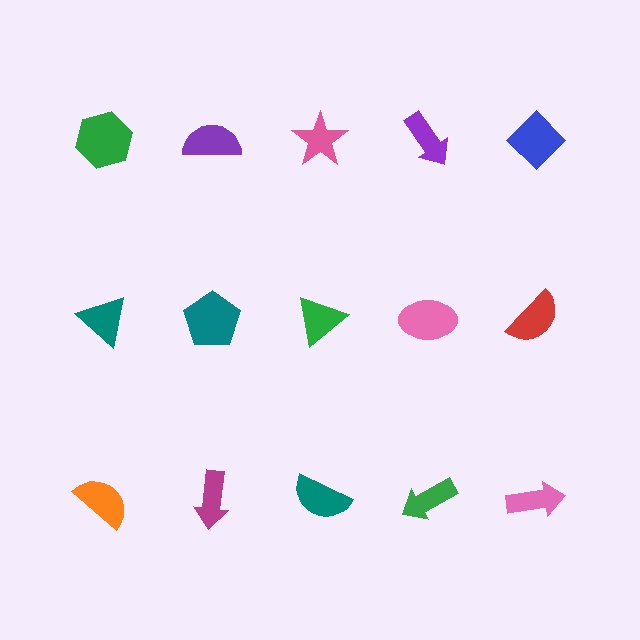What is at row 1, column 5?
A blue diamond.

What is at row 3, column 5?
A pink arrow.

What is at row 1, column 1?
A green hexagon.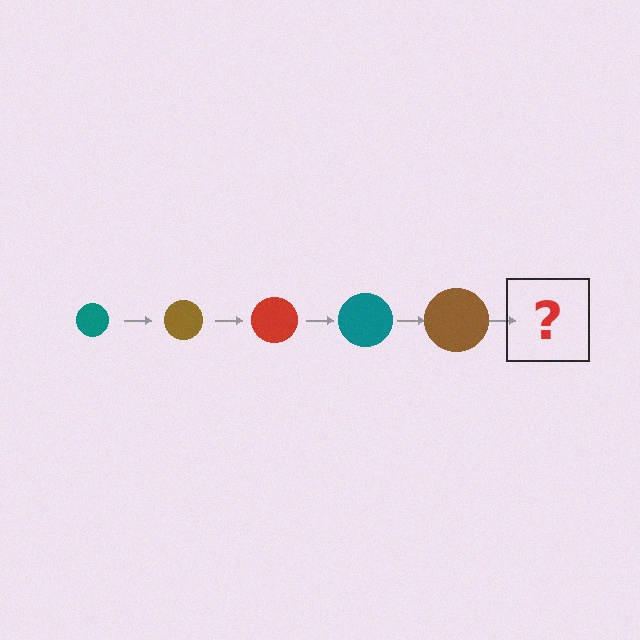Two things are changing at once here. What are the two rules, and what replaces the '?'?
The two rules are that the circle grows larger each step and the color cycles through teal, brown, and red. The '?' should be a red circle, larger than the previous one.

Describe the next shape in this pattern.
It should be a red circle, larger than the previous one.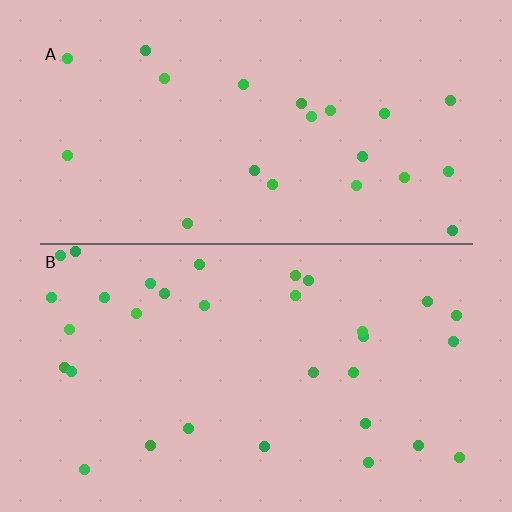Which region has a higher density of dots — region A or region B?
B (the bottom).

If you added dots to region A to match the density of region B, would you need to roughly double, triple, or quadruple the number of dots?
Approximately double.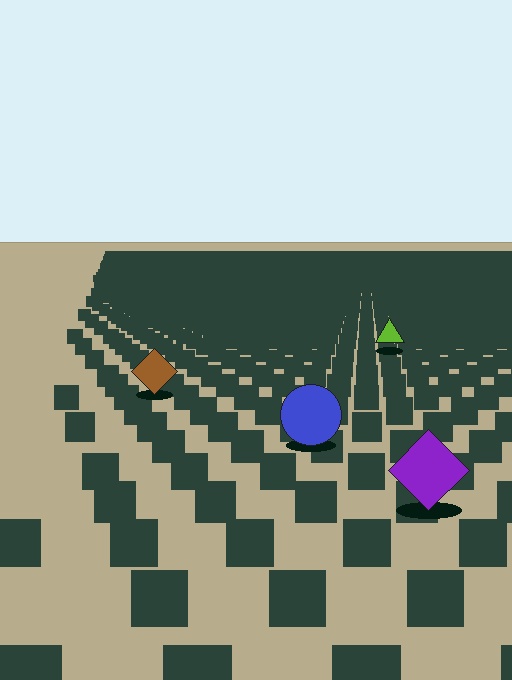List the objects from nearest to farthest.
From nearest to farthest: the purple diamond, the blue circle, the brown diamond, the lime triangle.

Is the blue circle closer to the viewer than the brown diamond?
Yes. The blue circle is closer — you can tell from the texture gradient: the ground texture is coarser near it.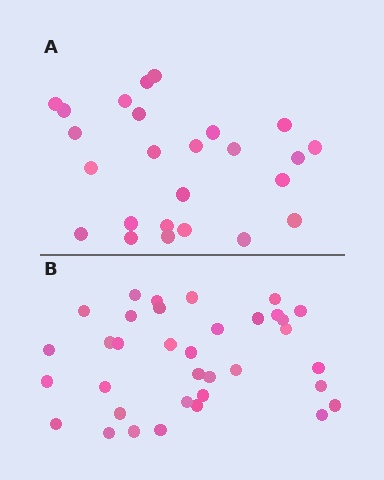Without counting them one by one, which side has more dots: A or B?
Region B (the bottom region) has more dots.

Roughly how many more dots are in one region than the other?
Region B has roughly 10 or so more dots than region A.